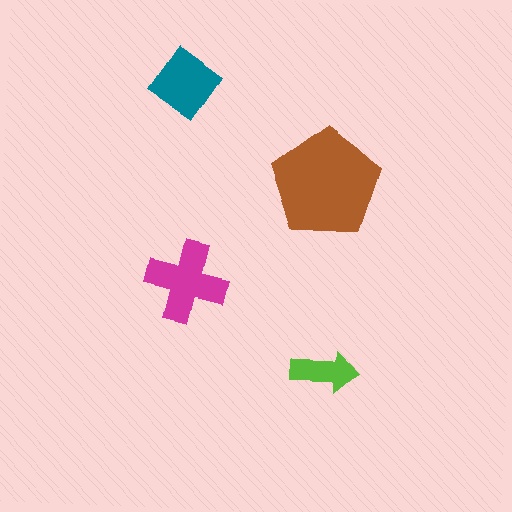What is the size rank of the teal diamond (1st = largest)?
3rd.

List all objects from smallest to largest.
The lime arrow, the teal diamond, the magenta cross, the brown pentagon.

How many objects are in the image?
There are 4 objects in the image.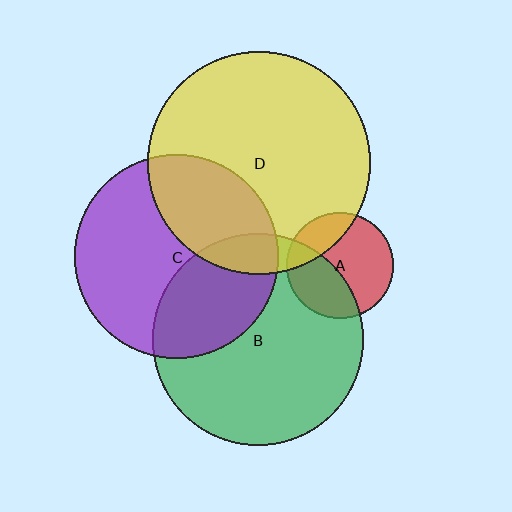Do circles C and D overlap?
Yes.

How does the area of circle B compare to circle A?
Approximately 3.9 times.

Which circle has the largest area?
Circle D (yellow).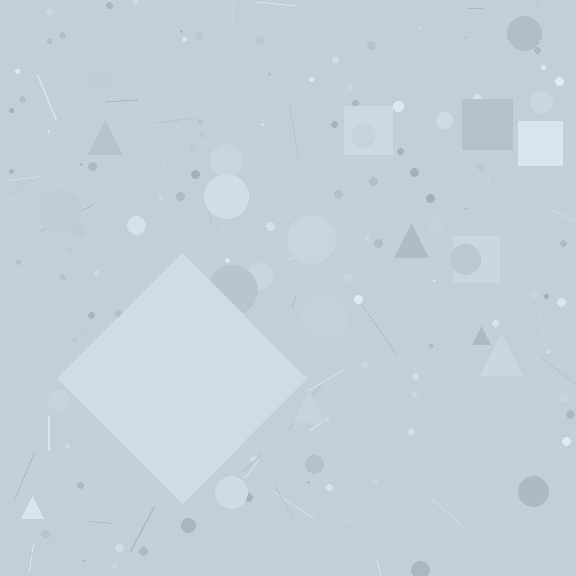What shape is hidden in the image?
A diamond is hidden in the image.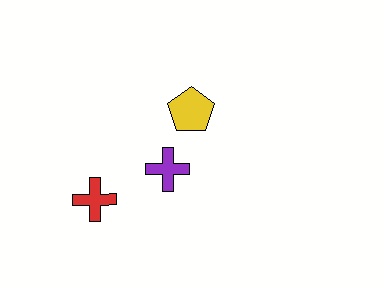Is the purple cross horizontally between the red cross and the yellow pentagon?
Yes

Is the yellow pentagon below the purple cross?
No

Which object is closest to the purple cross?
The yellow pentagon is closest to the purple cross.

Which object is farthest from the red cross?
The yellow pentagon is farthest from the red cross.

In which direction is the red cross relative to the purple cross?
The red cross is to the left of the purple cross.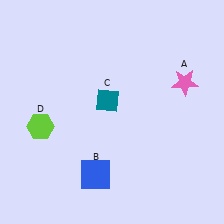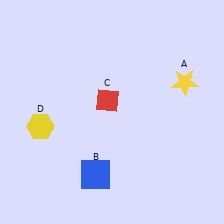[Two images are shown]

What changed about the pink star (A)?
In Image 1, A is pink. In Image 2, it changed to yellow.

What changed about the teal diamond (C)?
In Image 1, C is teal. In Image 2, it changed to red.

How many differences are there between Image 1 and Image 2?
There are 3 differences between the two images.